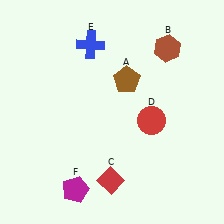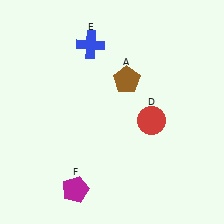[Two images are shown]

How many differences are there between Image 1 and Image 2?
There are 2 differences between the two images.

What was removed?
The brown hexagon (B), the red diamond (C) were removed in Image 2.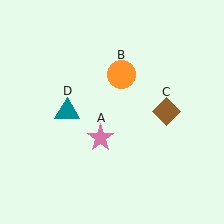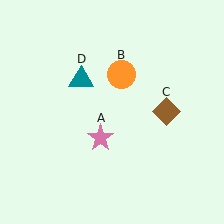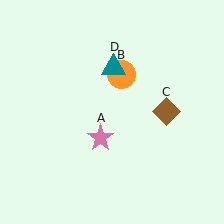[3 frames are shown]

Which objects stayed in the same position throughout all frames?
Pink star (object A) and orange circle (object B) and brown diamond (object C) remained stationary.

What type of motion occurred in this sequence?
The teal triangle (object D) rotated clockwise around the center of the scene.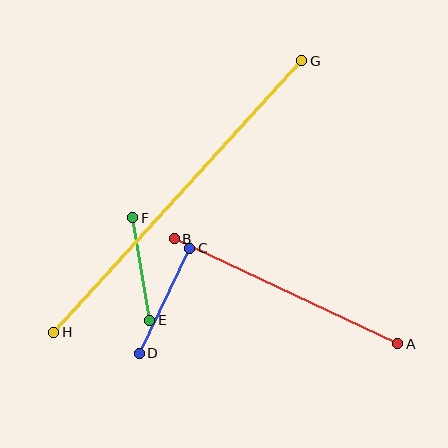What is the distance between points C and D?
The distance is approximately 117 pixels.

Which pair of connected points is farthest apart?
Points G and H are farthest apart.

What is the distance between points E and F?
The distance is approximately 104 pixels.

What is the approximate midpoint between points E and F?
The midpoint is at approximately (141, 269) pixels.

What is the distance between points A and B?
The distance is approximately 247 pixels.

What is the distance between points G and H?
The distance is approximately 368 pixels.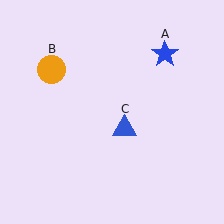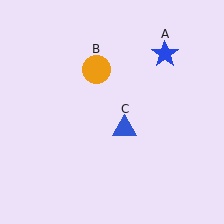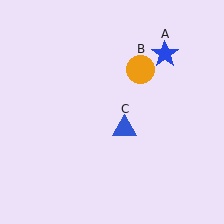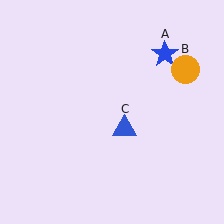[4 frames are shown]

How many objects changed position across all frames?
1 object changed position: orange circle (object B).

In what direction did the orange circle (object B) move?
The orange circle (object B) moved right.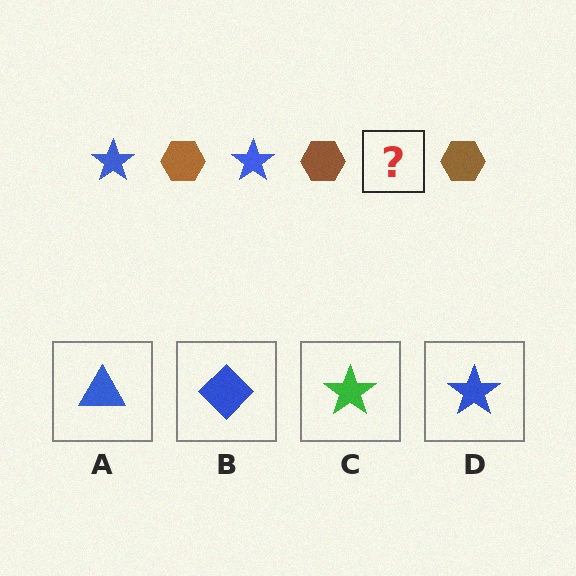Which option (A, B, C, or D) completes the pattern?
D.